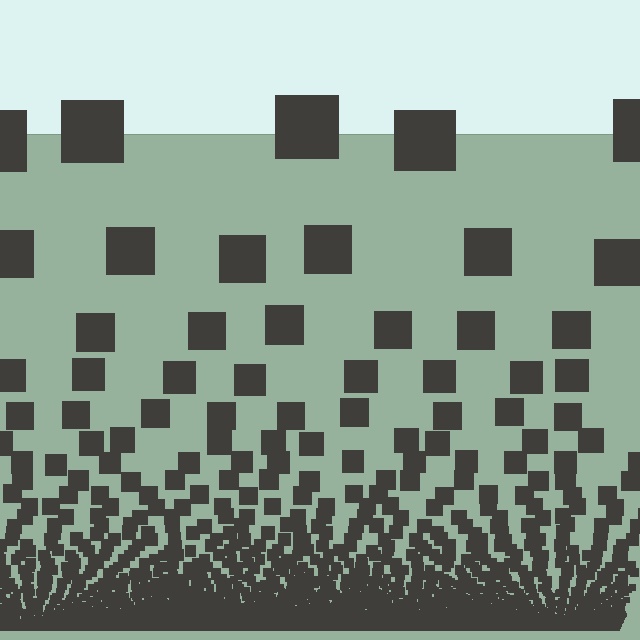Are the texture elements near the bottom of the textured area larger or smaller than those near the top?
Smaller. The gradient is inverted — elements near the bottom are smaller and denser.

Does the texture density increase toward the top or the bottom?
Density increases toward the bottom.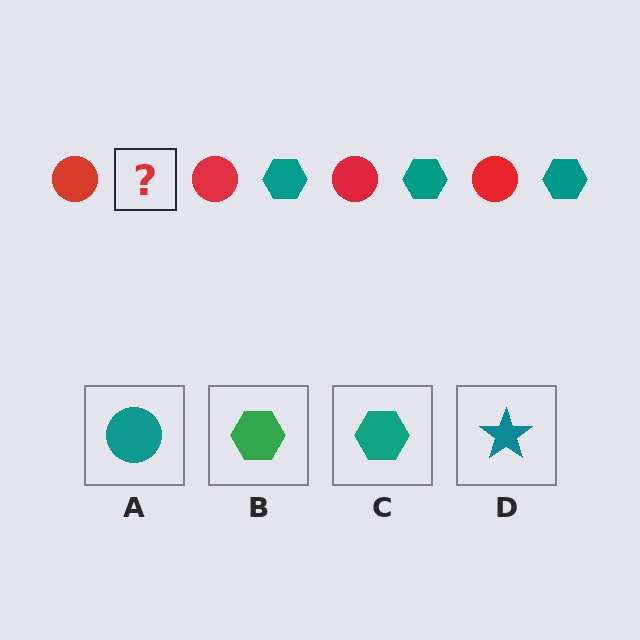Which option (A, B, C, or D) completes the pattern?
C.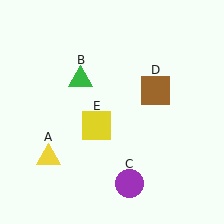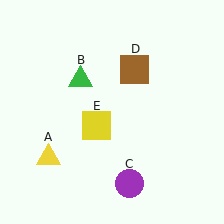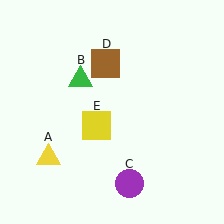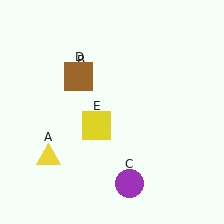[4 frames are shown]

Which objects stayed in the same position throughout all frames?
Yellow triangle (object A) and green triangle (object B) and purple circle (object C) and yellow square (object E) remained stationary.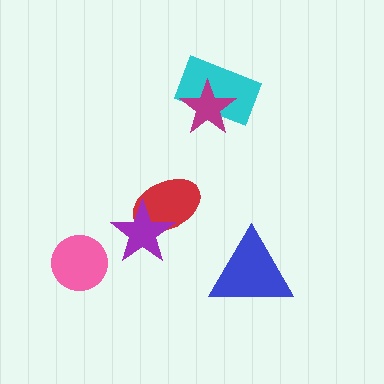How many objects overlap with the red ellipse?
1 object overlaps with the red ellipse.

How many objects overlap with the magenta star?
1 object overlaps with the magenta star.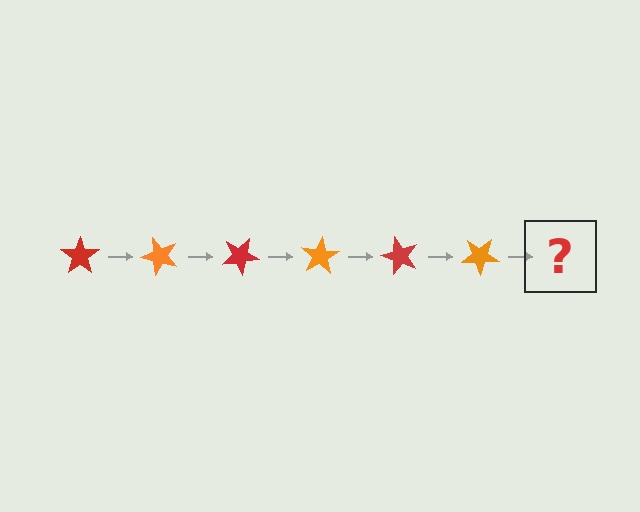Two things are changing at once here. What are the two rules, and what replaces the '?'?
The two rules are that it rotates 50 degrees each step and the color cycles through red and orange. The '?' should be a red star, rotated 300 degrees from the start.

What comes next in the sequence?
The next element should be a red star, rotated 300 degrees from the start.